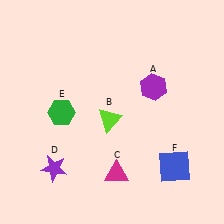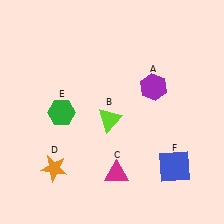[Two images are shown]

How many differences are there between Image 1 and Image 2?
There is 1 difference between the two images.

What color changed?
The star (D) changed from purple in Image 1 to orange in Image 2.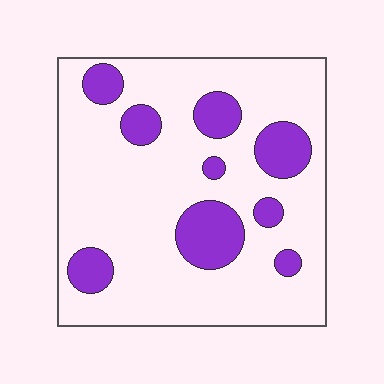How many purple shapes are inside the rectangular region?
9.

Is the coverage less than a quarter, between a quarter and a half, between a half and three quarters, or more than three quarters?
Less than a quarter.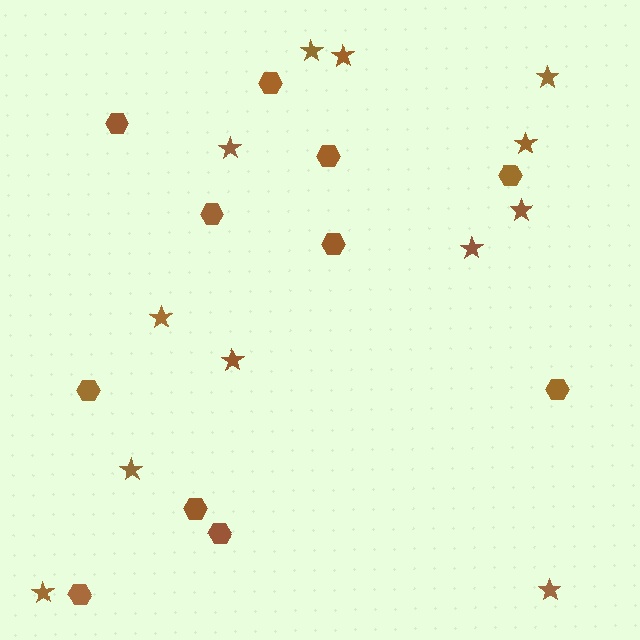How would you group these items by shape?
There are 2 groups: one group of hexagons (11) and one group of stars (12).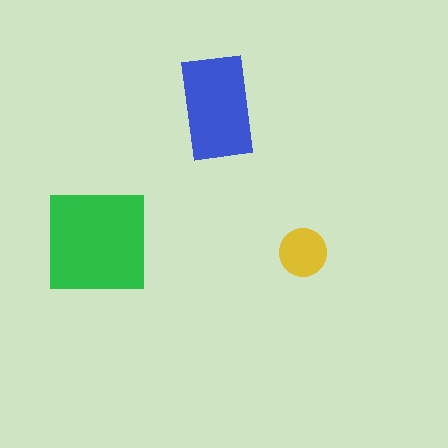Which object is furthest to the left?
The green square is leftmost.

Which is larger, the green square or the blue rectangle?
The green square.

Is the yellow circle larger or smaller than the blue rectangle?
Smaller.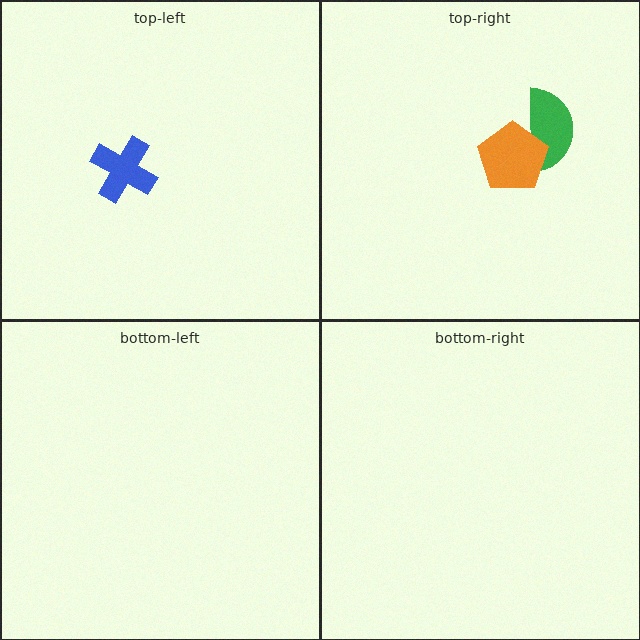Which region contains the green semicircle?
The top-right region.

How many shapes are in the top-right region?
2.